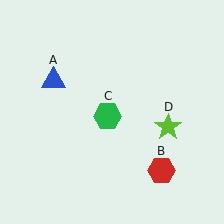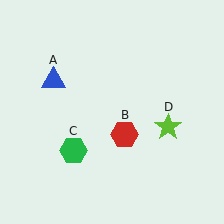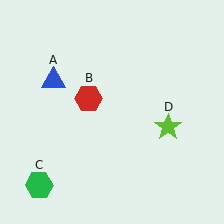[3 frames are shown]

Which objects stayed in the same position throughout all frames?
Blue triangle (object A) and lime star (object D) remained stationary.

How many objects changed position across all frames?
2 objects changed position: red hexagon (object B), green hexagon (object C).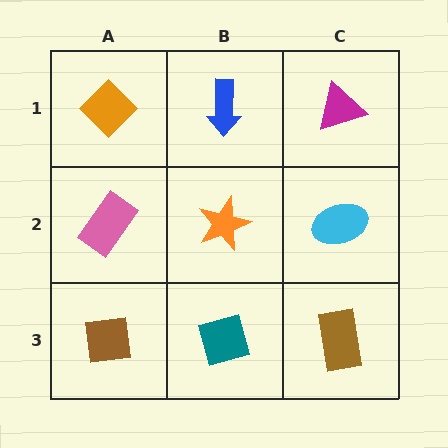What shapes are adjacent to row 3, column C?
A cyan ellipse (row 2, column C), a teal diamond (row 3, column B).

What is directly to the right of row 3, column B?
A brown rectangle.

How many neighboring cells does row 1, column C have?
2.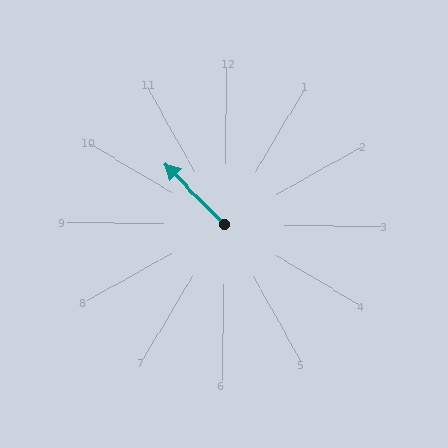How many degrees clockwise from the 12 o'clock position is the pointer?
Approximately 315 degrees.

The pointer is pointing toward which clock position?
Roughly 10 o'clock.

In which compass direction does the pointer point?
Northwest.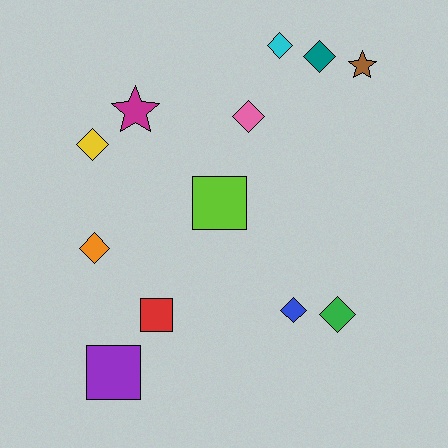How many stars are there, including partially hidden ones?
There are 2 stars.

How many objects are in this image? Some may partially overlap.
There are 12 objects.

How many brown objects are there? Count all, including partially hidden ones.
There is 1 brown object.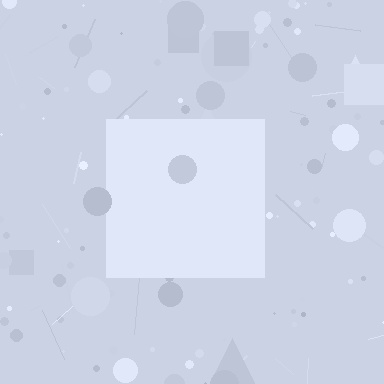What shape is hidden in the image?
A square is hidden in the image.